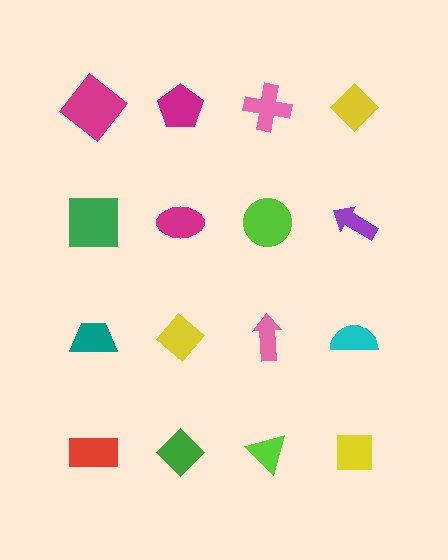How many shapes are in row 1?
4 shapes.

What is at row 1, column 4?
A yellow diamond.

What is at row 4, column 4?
A yellow square.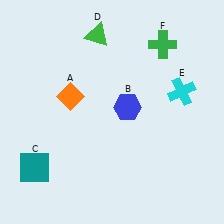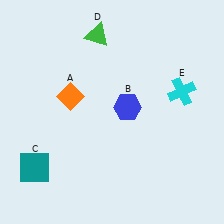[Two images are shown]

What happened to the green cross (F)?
The green cross (F) was removed in Image 2. It was in the top-right area of Image 1.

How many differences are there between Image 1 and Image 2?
There is 1 difference between the two images.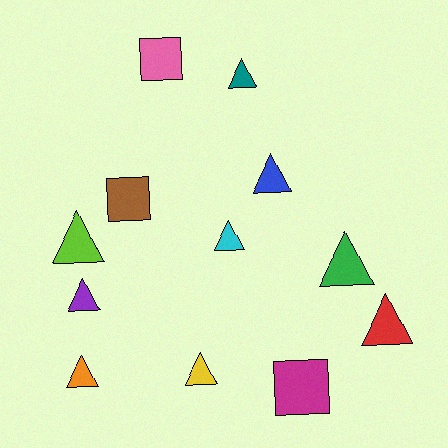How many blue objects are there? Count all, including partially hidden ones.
There is 1 blue object.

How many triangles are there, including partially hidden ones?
There are 9 triangles.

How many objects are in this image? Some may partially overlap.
There are 12 objects.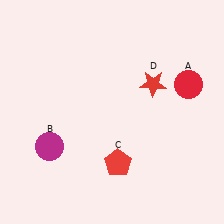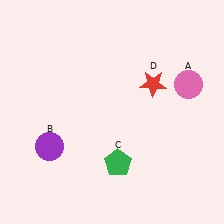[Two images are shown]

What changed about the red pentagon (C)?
In Image 1, C is red. In Image 2, it changed to green.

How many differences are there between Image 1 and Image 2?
There are 3 differences between the two images.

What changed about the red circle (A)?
In Image 1, A is red. In Image 2, it changed to pink.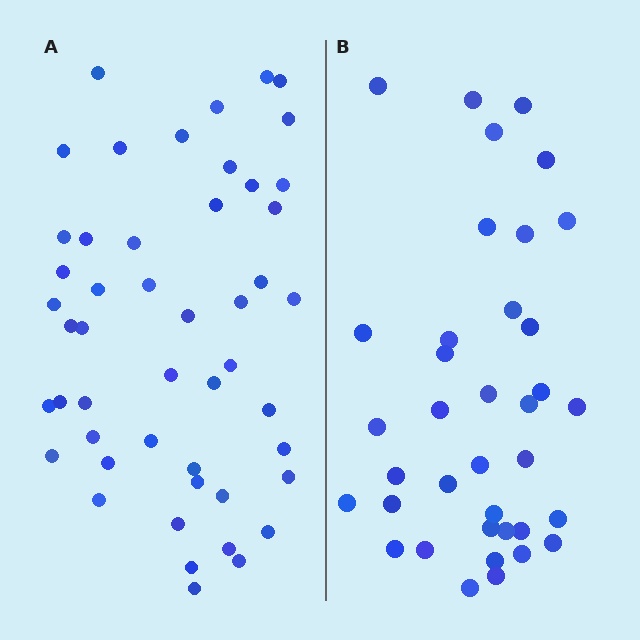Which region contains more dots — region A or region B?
Region A (the left region) has more dots.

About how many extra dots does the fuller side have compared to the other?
Region A has roughly 12 or so more dots than region B.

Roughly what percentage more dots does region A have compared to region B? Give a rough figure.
About 30% more.